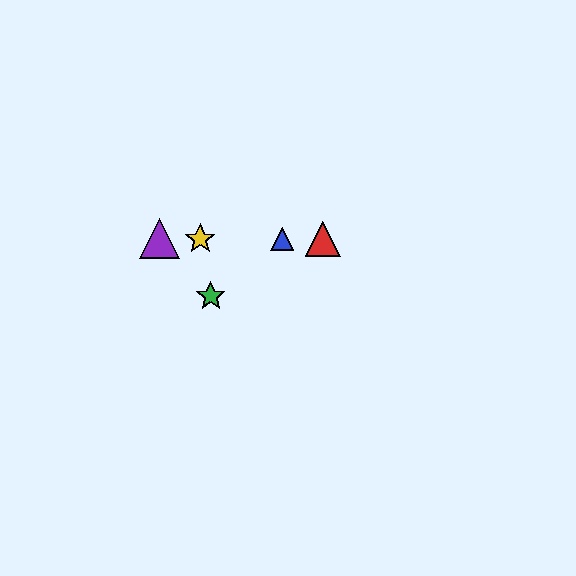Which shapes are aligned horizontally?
The red triangle, the blue triangle, the yellow star, the purple triangle are aligned horizontally.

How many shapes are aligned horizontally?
4 shapes (the red triangle, the blue triangle, the yellow star, the purple triangle) are aligned horizontally.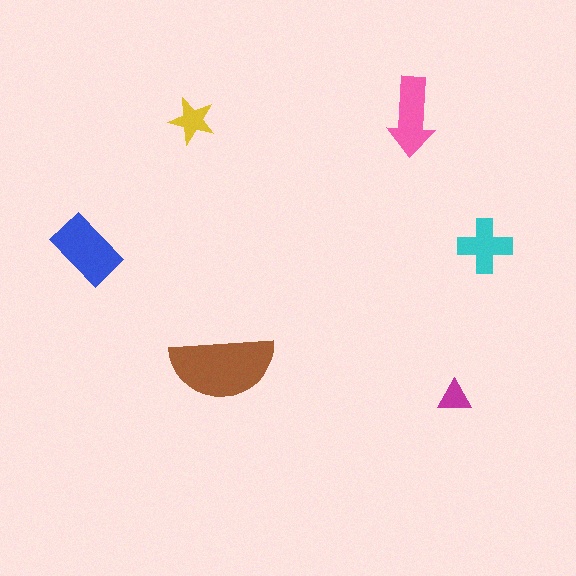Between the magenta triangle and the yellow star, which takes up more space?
The yellow star.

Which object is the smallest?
The magenta triangle.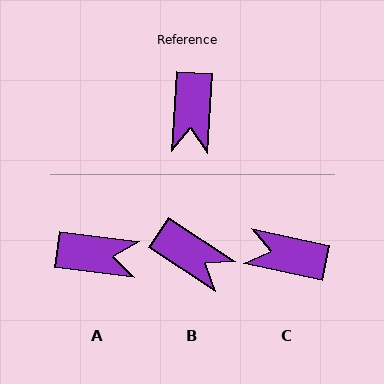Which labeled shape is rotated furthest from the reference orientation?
C, about 98 degrees away.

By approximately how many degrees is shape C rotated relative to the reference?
Approximately 98 degrees clockwise.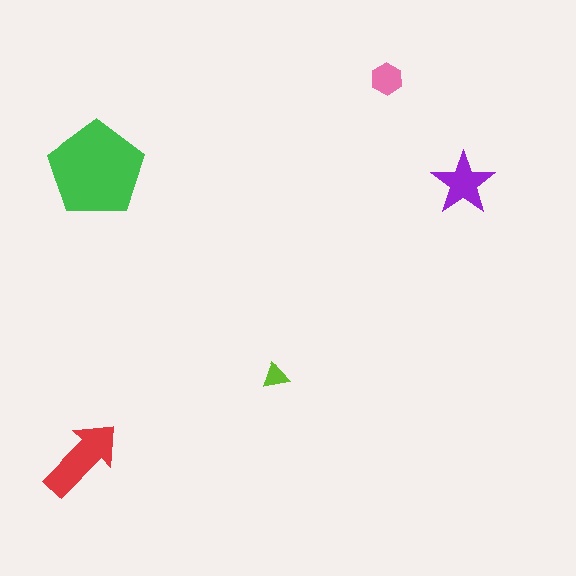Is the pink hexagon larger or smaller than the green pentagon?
Smaller.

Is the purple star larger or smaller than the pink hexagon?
Larger.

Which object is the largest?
The green pentagon.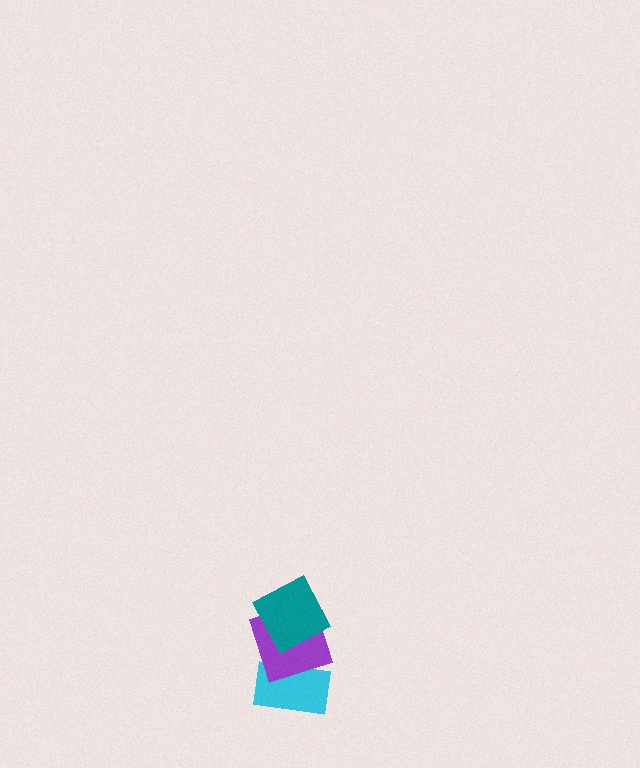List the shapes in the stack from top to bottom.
From top to bottom: the teal square, the purple square, the cyan rectangle.